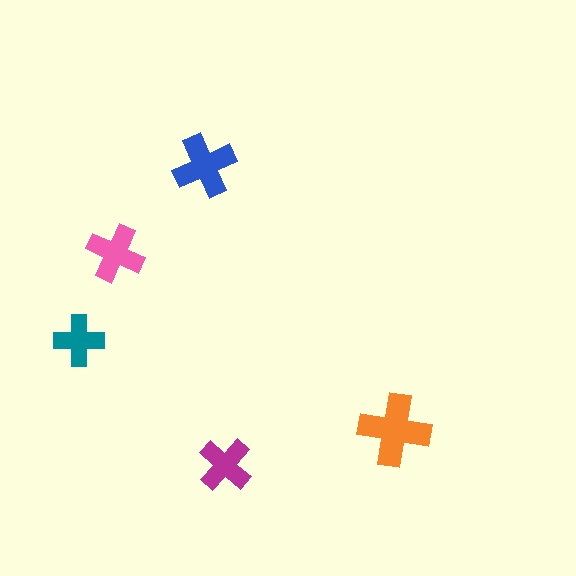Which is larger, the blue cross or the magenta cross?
The blue one.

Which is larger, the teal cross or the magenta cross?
The magenta one.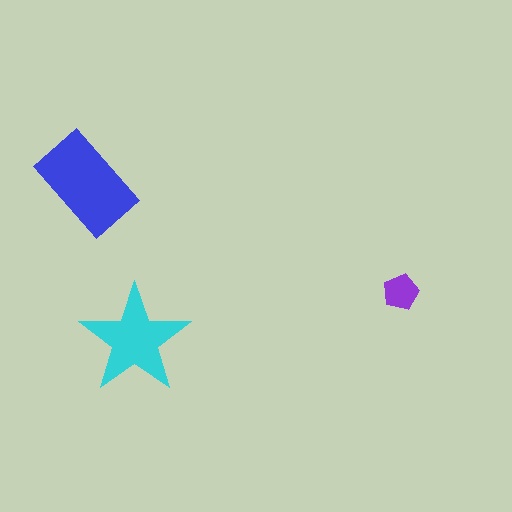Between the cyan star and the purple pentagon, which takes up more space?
The cyan star.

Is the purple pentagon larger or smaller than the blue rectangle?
Smaller.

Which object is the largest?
The blue rectangle.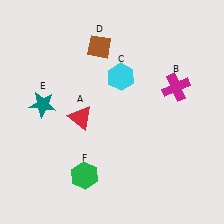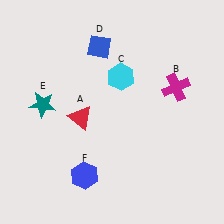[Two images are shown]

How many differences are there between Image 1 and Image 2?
There are 2 differences between the two images.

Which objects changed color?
D changed from brown to blue. F changed from green to blue.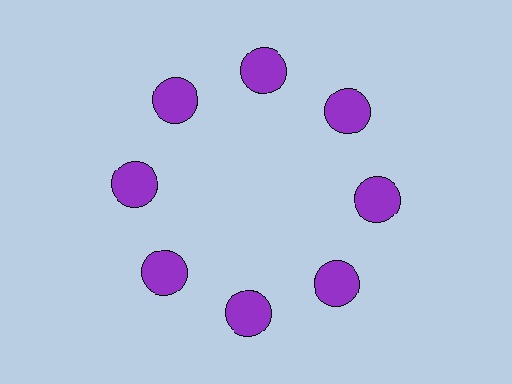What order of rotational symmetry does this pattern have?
This pattern has 8-fold rotational symmetry.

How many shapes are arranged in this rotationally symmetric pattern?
There are 8 shapes, arranged in 8 groups of 1.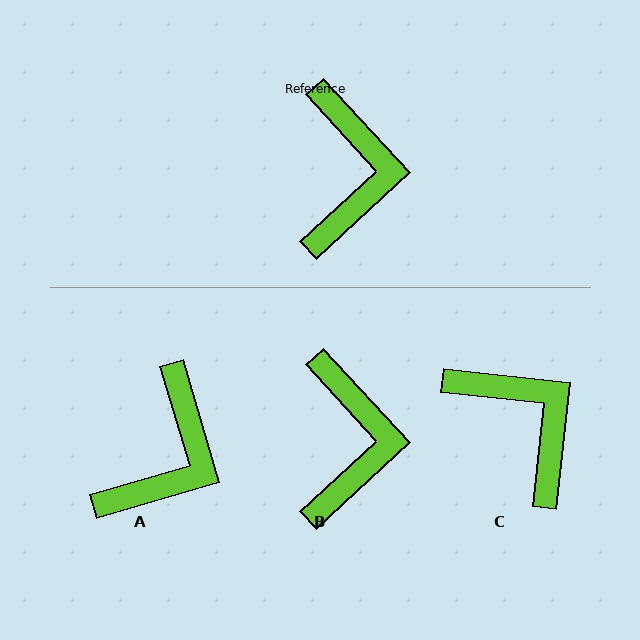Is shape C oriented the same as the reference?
No, it is off by about 41 degrees.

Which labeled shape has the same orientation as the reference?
B.